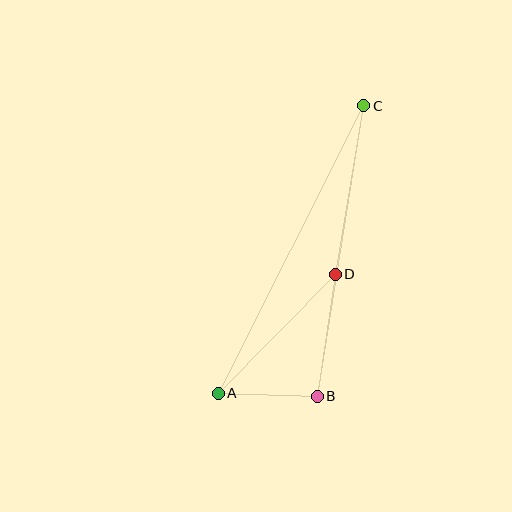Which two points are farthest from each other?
Points A and C are farthest from each other.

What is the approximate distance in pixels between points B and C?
The distance between B and C is approximately 294 pixels.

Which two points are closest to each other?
Points A and B are closest to each other.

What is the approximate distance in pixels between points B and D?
The distance between B and D is approximately 123 pixels.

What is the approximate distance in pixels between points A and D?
The distance between A and D is approximately 167 pixels.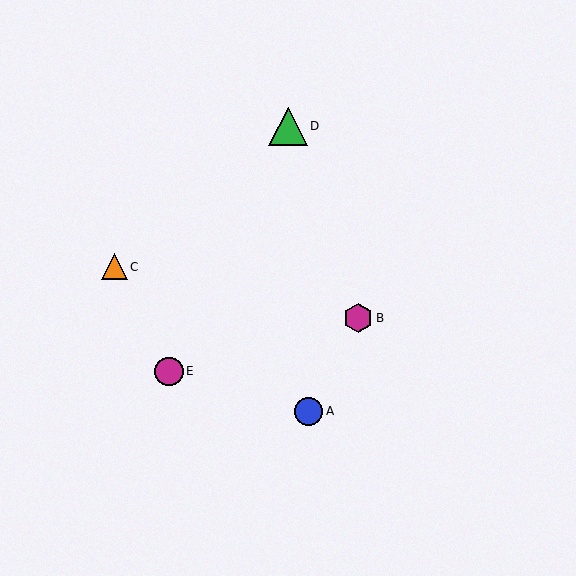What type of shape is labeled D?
Shape D is a green triangle.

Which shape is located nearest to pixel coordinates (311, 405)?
The blue circle (labeled A) at (309, 411) is nearest to that location.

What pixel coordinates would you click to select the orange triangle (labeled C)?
Click at (114, 267) to select the orange triangle C.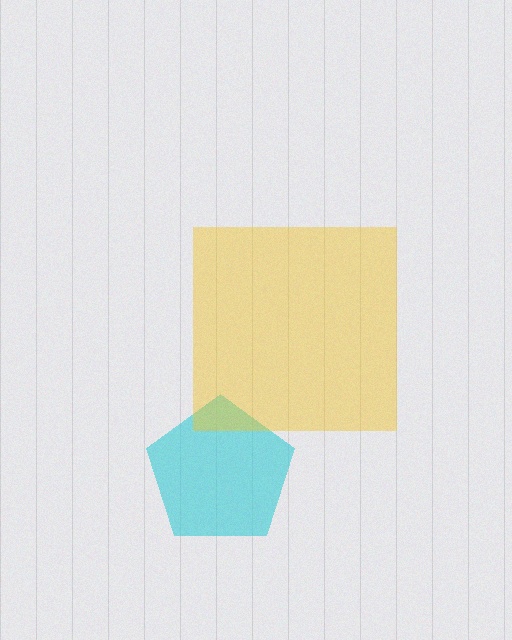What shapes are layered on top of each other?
The layered shapes are: a cyan pentagon, a yellow square.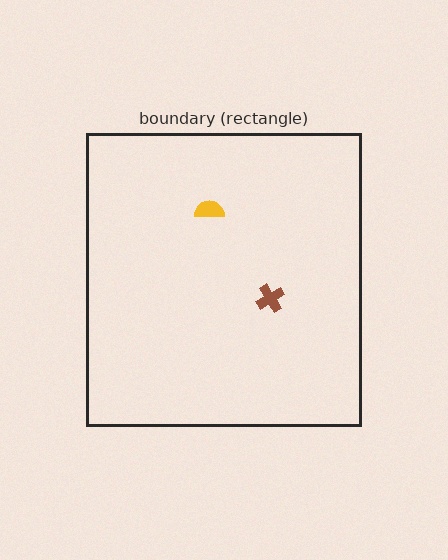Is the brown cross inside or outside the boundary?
Inside.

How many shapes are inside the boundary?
2 inside, 0 outside.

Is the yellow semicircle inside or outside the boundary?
Inside.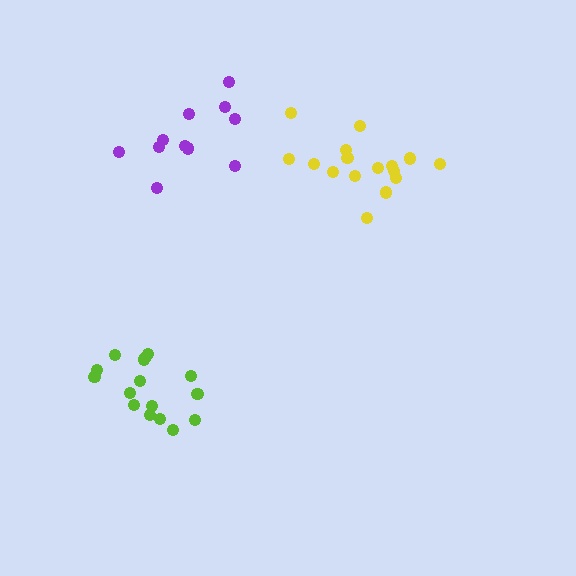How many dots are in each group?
Group 1: 16 dots, Group 2: 16 dots, Group 3: 11 dots (43 total).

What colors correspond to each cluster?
The clusters are colored: yellow, lime, purple.